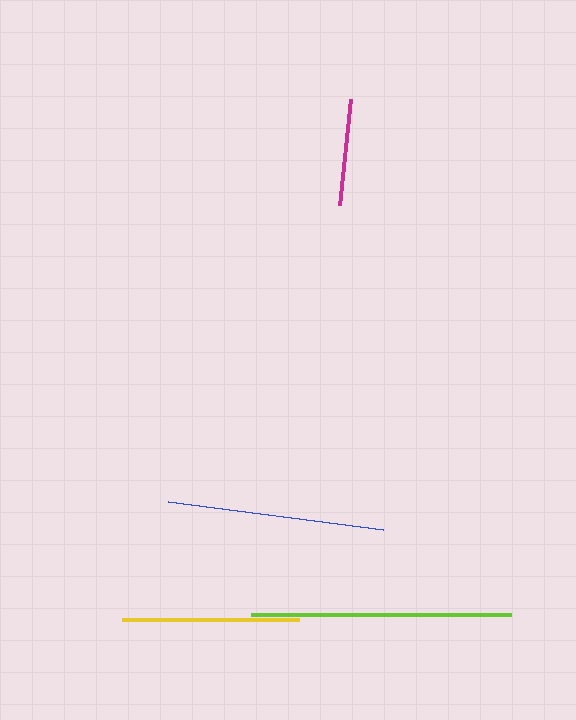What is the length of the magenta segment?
The magenta segment is approximately 107 pixels long.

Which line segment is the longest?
The lime line is the longest at approximately 260 pixels.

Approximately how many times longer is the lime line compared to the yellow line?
The lime line is approximately 1.5 times the length of the yellow line.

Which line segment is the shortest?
The magenta line is the shortest at approximately 107 pixels.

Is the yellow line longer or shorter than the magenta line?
The yellow line is longer than the magenta line.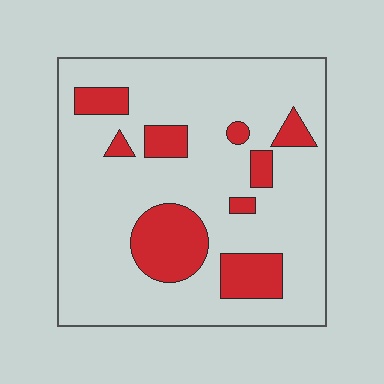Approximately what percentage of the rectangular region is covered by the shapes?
Approximately 20%.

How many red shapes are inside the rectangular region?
9.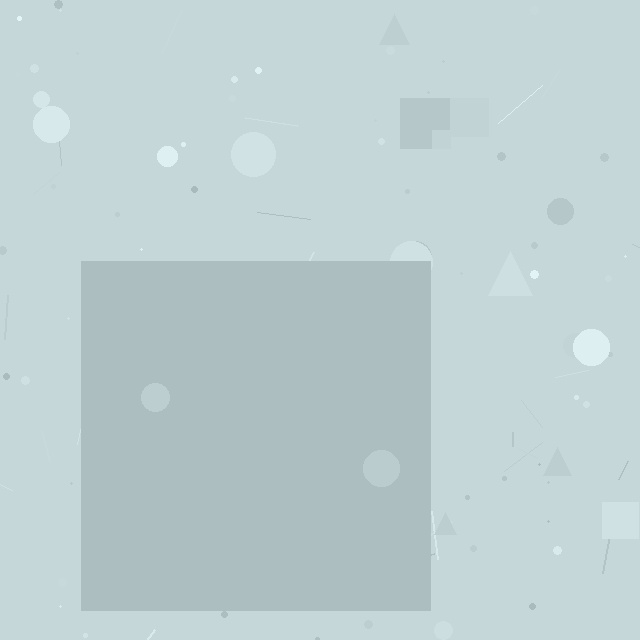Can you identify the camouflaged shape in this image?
The camouflaged shape is a square.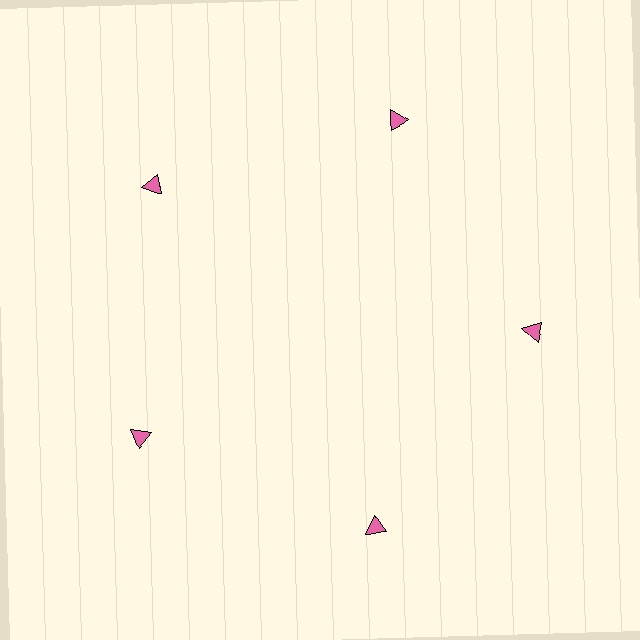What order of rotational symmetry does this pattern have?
This pattern has 5-fold rotational symmetry.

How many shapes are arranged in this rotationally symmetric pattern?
There are 5 shapes, arranged in 5 groups of 1.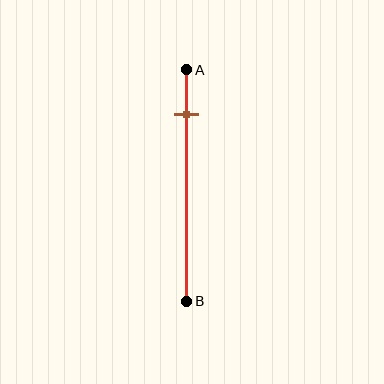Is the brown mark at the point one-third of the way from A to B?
No, the mark is at about 20% from A, not at the 33% one-third point.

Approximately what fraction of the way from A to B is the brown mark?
The brown mark is approximately 20% of the way from A to B.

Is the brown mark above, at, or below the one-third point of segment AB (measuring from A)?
The brown mark is above the one-third point of segment AB.